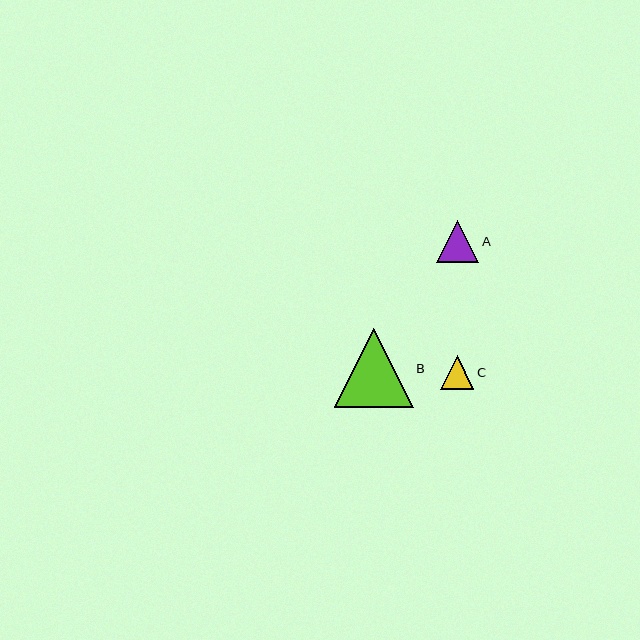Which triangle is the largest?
Triangle B is the largest with a size of approximately 79 pixels.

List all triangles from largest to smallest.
From largest to smallest: B, A, C.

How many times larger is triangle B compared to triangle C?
Triangle B is approximately 2.3 times the size of triangle C.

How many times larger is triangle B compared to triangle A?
Triangle B is approximately 1.9 times the size of triangle A.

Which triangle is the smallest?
Triangle C is the smallest with a size of approximately 34 pixels.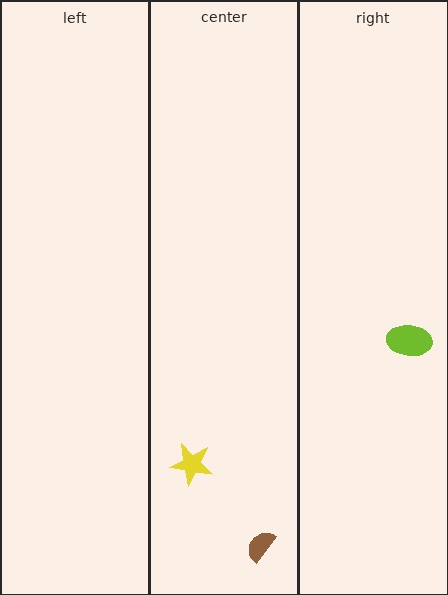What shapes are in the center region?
The yellow star, the brown semicircle.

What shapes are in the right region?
The lime ellipse.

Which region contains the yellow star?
The center region.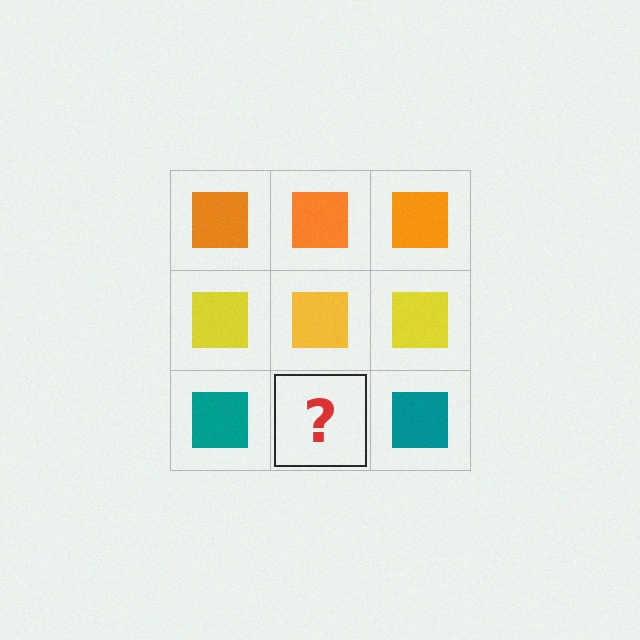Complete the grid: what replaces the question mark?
The question mark should be replaced with a teal square.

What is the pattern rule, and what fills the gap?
The rule is that each row has a consistent color. The gap should be filled with a teal square.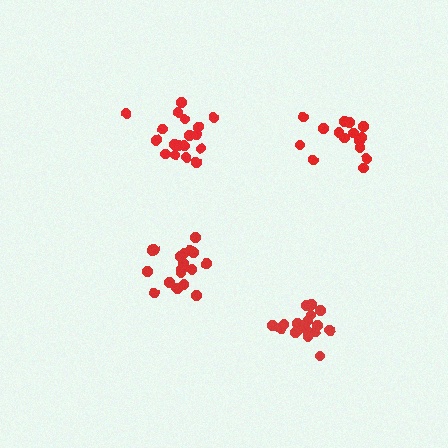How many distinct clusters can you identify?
There are 4 distinct clusters.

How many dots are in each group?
Group 1: 19 dots, Group 2: 19 dots, Group 3: 15 dots, Group 4: 18 dots (71 total).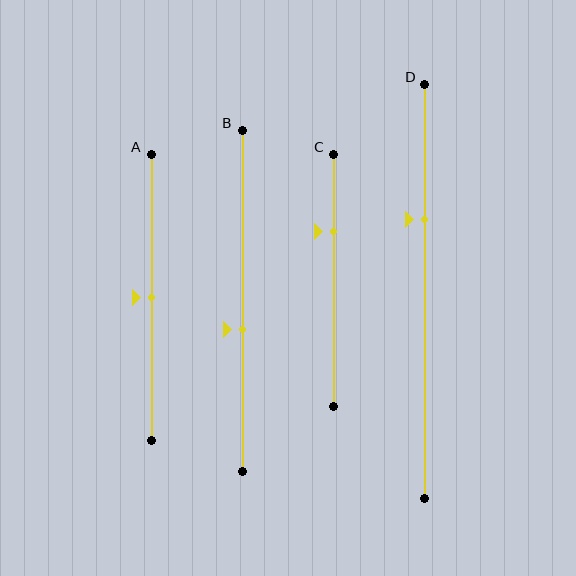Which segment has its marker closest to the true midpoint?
Segment A has its marker closest to the true midpoint.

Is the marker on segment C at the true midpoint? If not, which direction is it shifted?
No, the marker on segment C is shifted upward by about 19% of the segment length.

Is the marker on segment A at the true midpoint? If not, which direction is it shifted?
Yes, the marker on segment A is at the true midpoint.